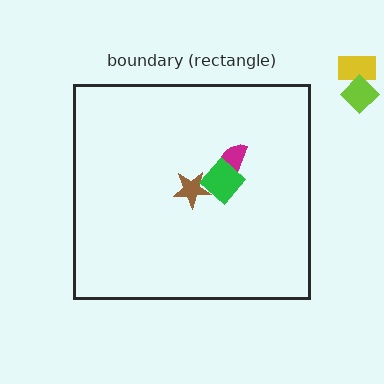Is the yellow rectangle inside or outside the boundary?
Outside.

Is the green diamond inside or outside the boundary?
Inside.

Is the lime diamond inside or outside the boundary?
Outside.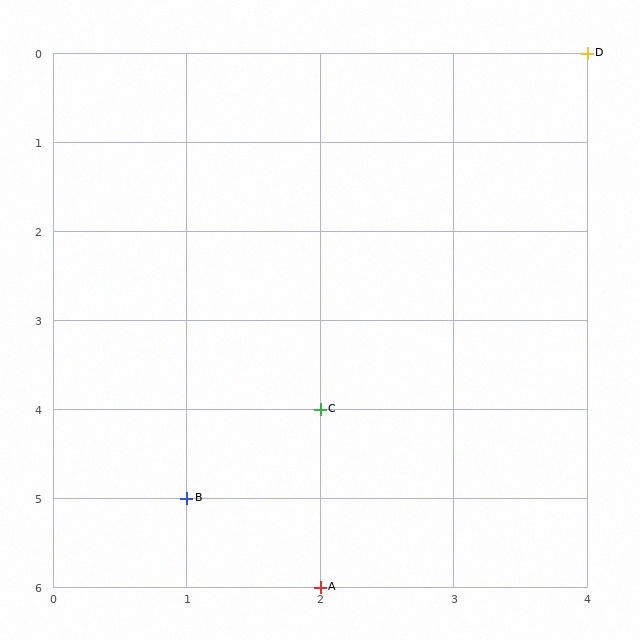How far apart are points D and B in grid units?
Points D and B are 3 columns and 5 rows apart (about 5.8 grid units diagonally).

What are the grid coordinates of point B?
Point B is at grid coordinates (1, 5).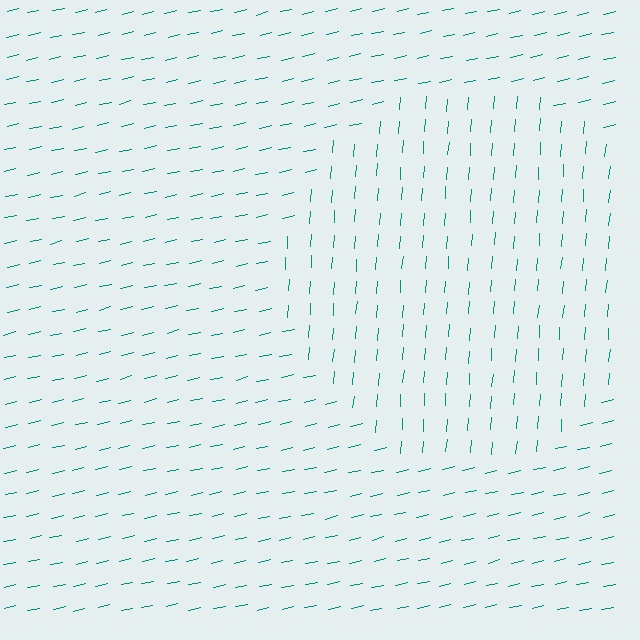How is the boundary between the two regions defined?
The boundary is defined purely by a change in line orientation (approximately 73 degrees difference). All lines are the same color and thickness.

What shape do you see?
I see a circle.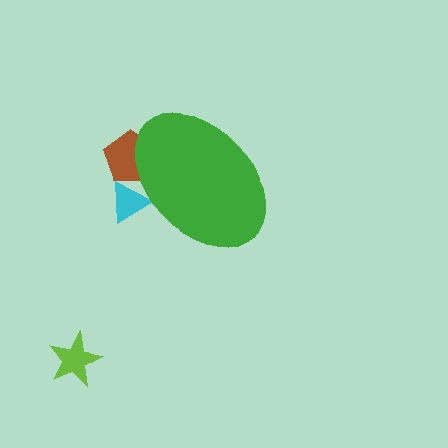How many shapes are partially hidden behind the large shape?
2 shapes are partially hidden.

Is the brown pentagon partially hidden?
Yes, the brown pentagon is partially hidden behind the green ellipse.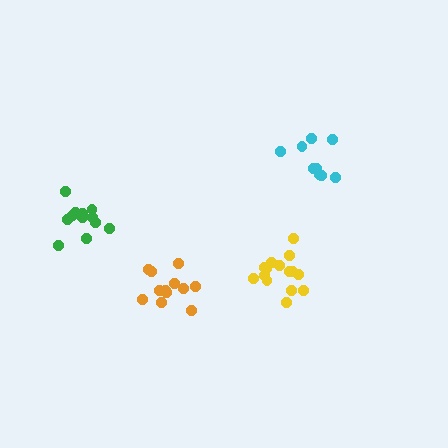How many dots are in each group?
Group 1: 15 dots, Group 2: 12 dots, Group 3: 9 dots, Group 4: 12 dots (48 total).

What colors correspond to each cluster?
The clusters are colored: yellow, green, cyan, orange.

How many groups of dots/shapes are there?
There are 4 groups.